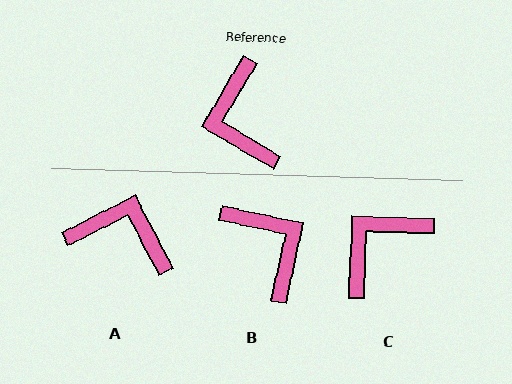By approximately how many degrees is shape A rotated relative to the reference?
Approximately 122 degrees clockwise.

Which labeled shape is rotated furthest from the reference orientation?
B, about 162 degrees away.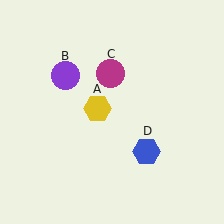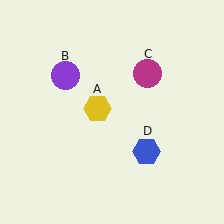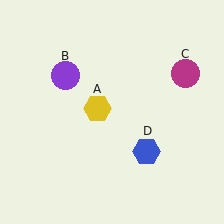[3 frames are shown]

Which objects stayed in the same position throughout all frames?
Yellow hexagon (object A) and purple circle (object B) and blue hexagon (object D) remained stationary.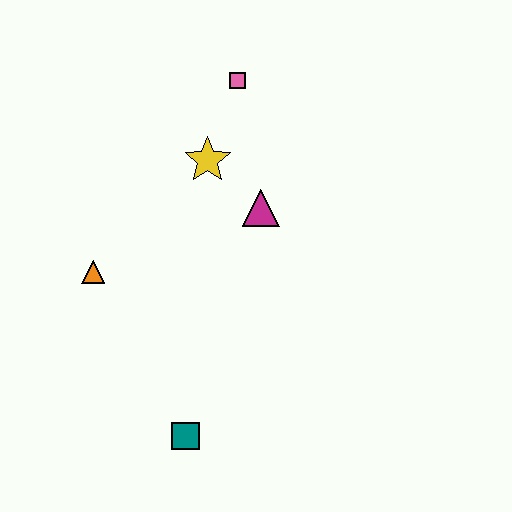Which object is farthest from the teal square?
The pink square is farthest from the teal square.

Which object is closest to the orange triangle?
The yellow star is closest to the orange triangle.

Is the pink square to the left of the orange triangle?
No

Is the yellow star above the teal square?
Yes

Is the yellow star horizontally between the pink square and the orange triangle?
Yes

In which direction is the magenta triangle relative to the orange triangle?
The magenta triangle is to the right of the orange triangle.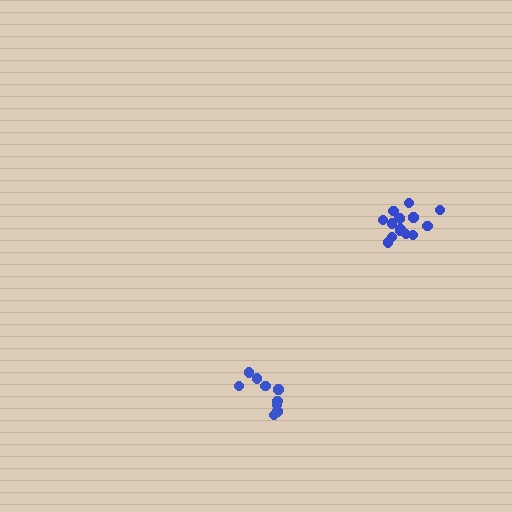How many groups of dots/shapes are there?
There are 2 groups.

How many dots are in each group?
Group 1: 9 dots, Group 2: 15 dots (24 total).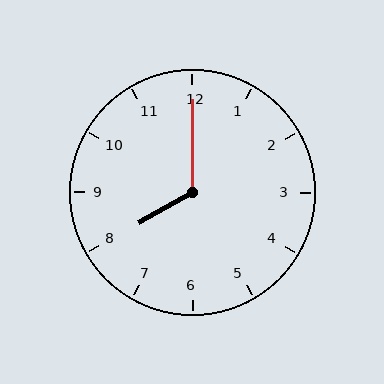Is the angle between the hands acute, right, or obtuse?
It is obtuse.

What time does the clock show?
8:00.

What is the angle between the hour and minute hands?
Approximately 120 degrees.